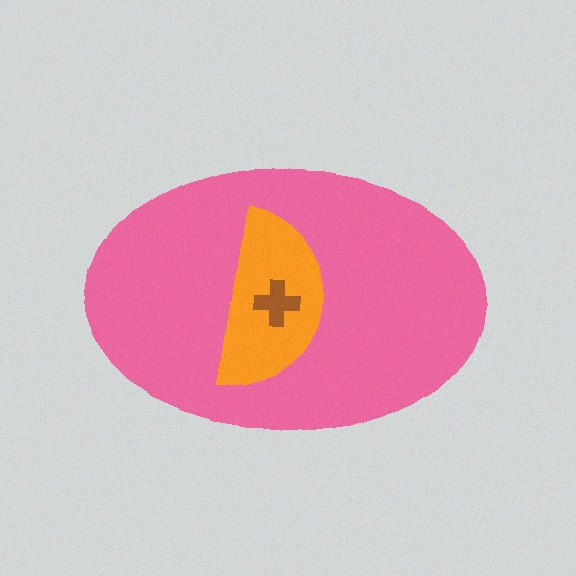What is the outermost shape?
The pink ellipse.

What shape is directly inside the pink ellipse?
The orange semicircle.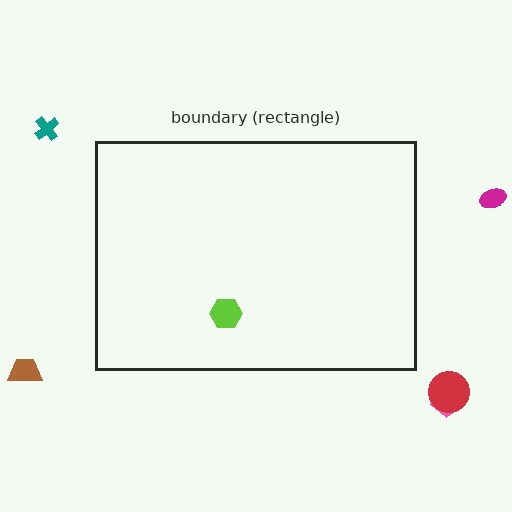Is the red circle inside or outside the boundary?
Outside.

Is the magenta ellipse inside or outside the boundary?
Outside.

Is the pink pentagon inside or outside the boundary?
Outside.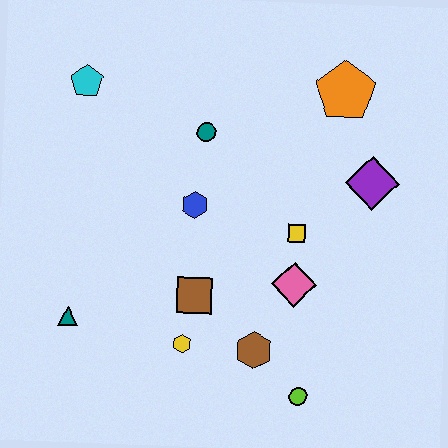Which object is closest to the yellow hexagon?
The brown square is closest to the yellow hexagon.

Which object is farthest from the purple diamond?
The teal triangle is farthest from the purple diamond.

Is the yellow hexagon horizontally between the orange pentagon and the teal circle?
No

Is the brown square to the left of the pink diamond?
Yes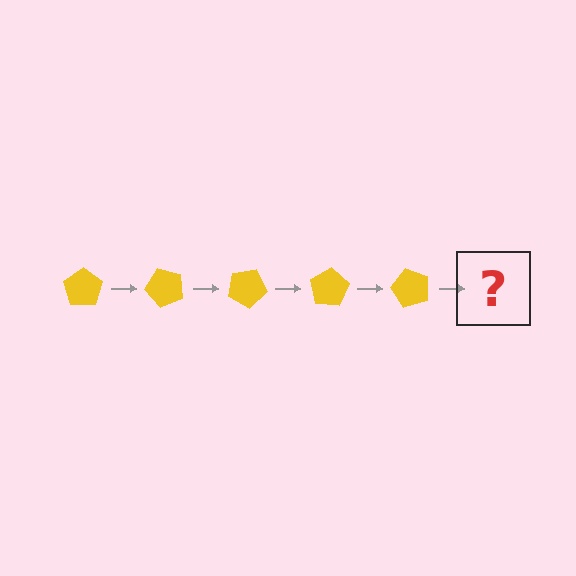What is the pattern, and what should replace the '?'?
The pattern is that the pentagon rotates 50 degrees each step. The '?' should be a yellow pentagon rotated 250 degrees.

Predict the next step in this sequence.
The next step is a yellow pentagon rotated 250 degrees.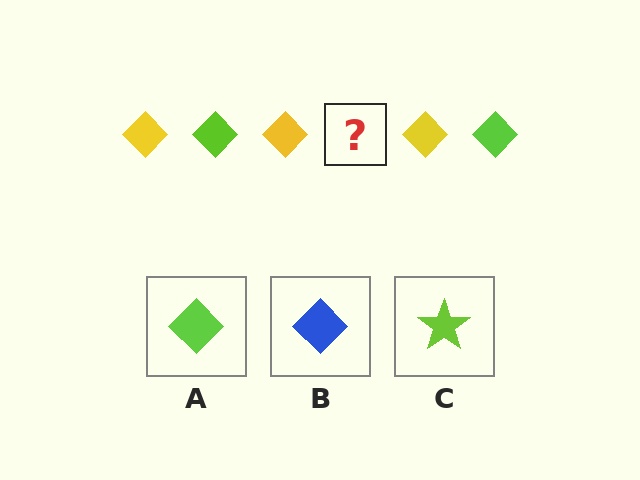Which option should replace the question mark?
Option A.